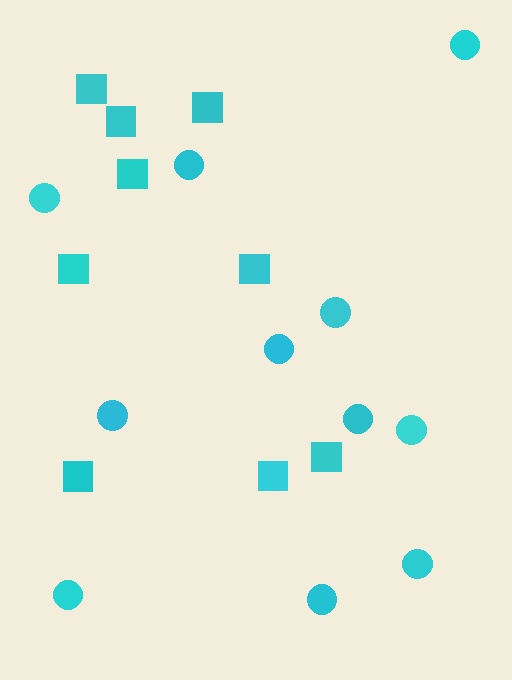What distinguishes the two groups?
There are 2 groups: one group of circles (11) and one group of squares (9).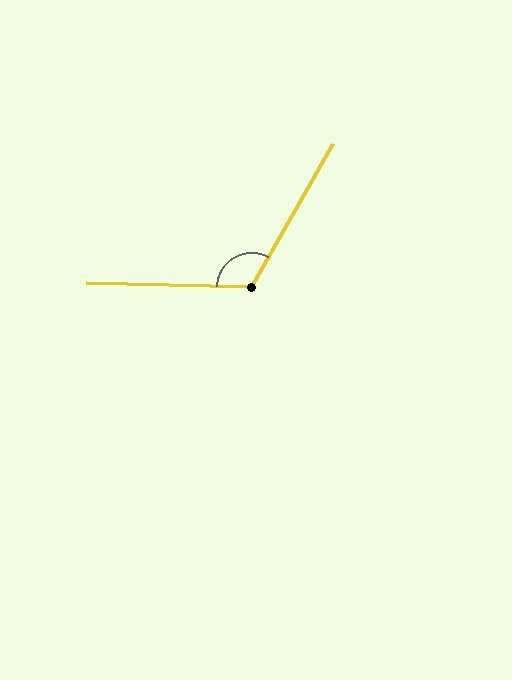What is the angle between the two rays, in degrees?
Approximately 118 degrees.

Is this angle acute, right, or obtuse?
It is obtuse.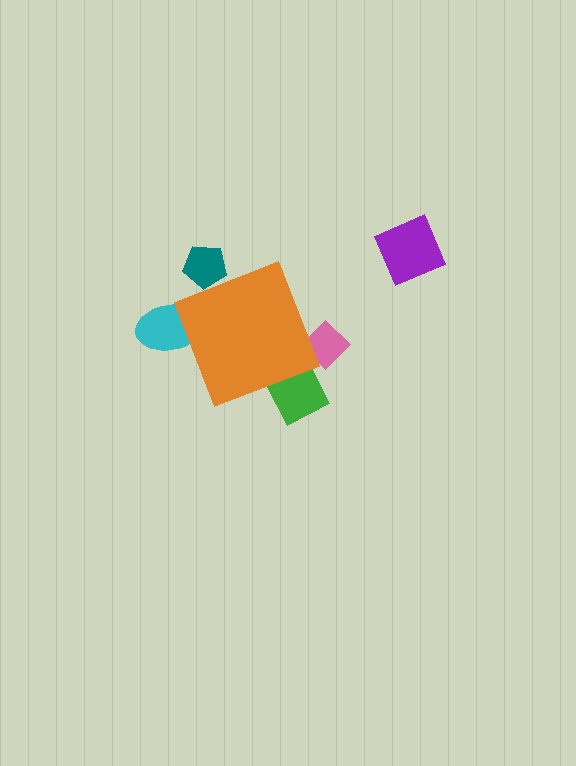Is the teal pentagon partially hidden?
Yes, the teal pentagon is partially hidden behind the orange diamond.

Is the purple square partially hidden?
No, the purple square is fully visible.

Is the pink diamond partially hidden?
Yes, the pink diamond is partially hidden behind the orange diamond.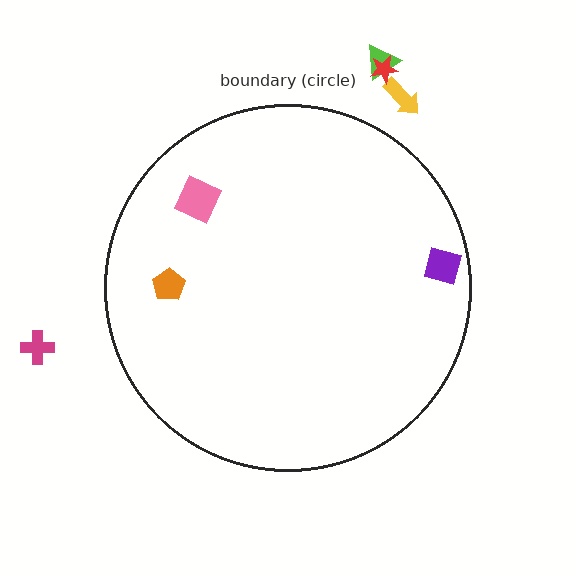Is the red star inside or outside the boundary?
Outside.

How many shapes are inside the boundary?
3 inside, 4 outside.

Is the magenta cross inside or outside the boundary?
Outside.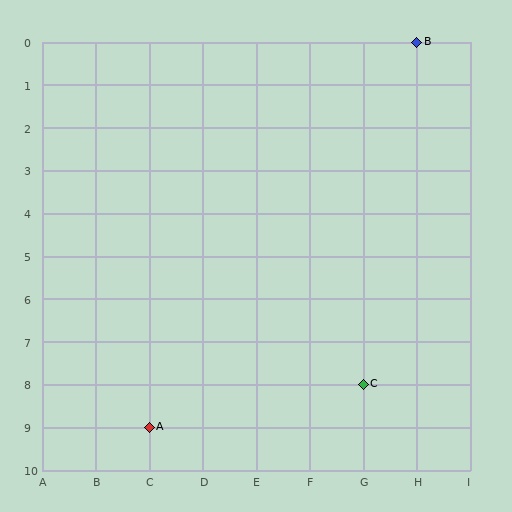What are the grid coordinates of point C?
Point C is at grid coordinates (G, 8).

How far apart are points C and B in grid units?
Points C and B are 1 column and 8 rows apart (about 8.1 grid units diagonally).